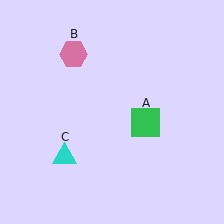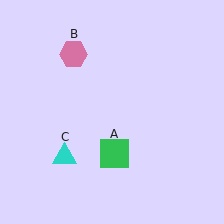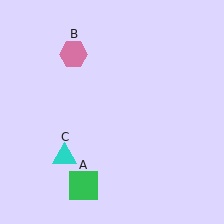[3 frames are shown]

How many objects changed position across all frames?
1 object changed position: green square (object A).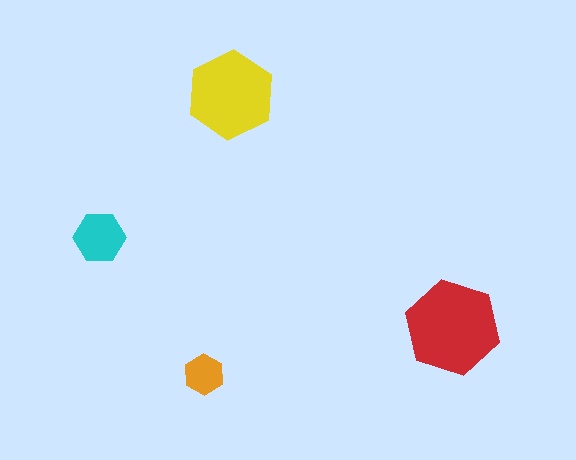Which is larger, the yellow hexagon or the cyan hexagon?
The yellow one.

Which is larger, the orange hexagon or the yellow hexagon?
The yellow one.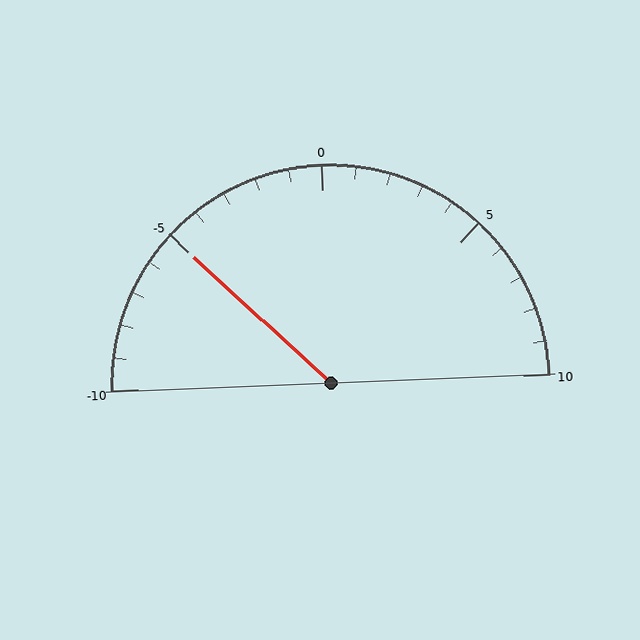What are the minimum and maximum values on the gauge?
The gauge ranges from -10 to 10.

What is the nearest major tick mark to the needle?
The nearest major tick mark is -5.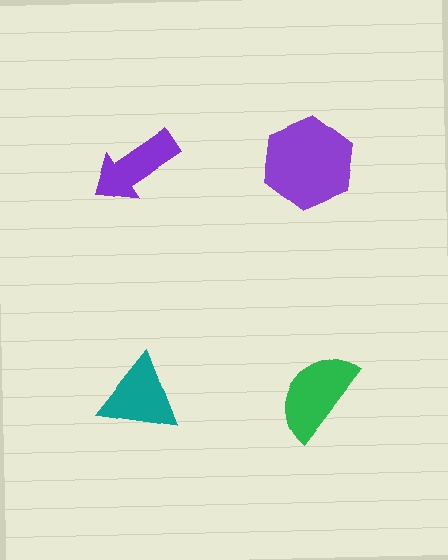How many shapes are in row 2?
2 shapes.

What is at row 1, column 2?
A purple hexagon.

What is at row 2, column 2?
A green semicircle.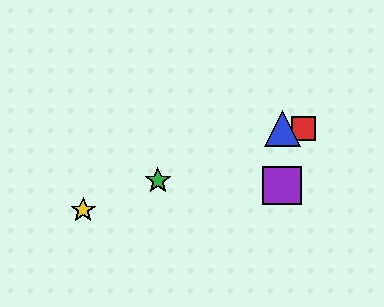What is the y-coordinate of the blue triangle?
The blue triangle is at y≈128.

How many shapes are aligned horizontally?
2 shapes (the red square, the blue triangle) are aligned horizontally.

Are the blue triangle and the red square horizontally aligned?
Yes, both are at y≈128.